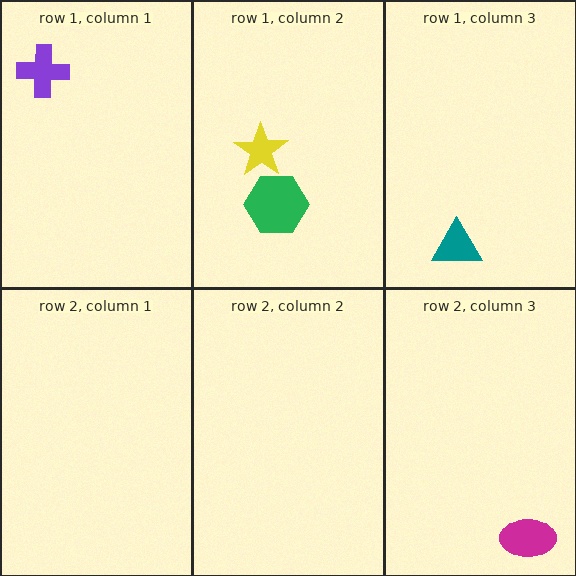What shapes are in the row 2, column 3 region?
The magenta ellipse.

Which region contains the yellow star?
The row 1, column 2 region.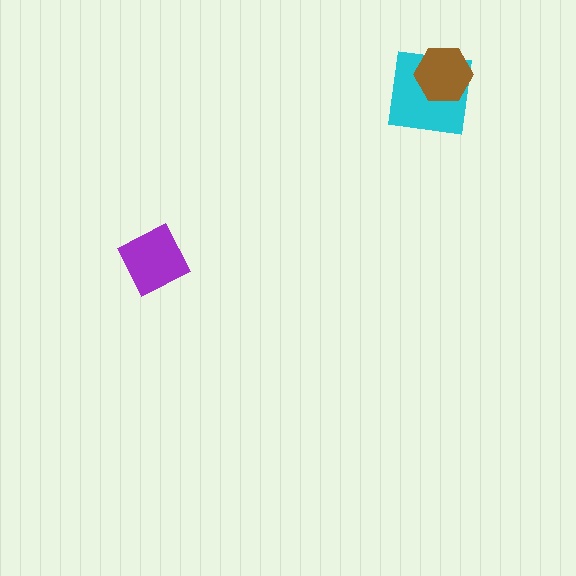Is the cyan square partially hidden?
Yes, it is partially covered by another shape.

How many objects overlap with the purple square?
0 objects overlap with the purple square.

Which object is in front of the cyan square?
The brown hexagon is in front of the cyan square.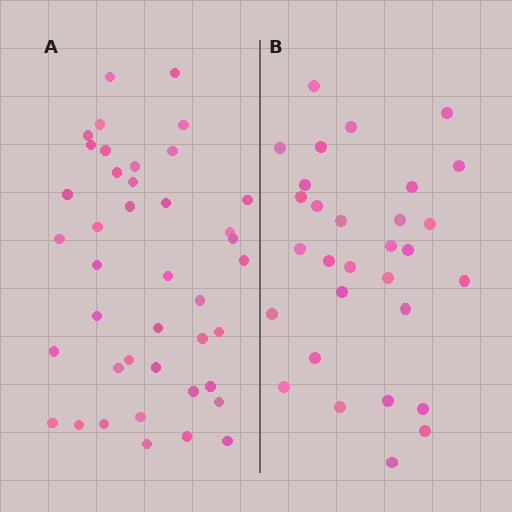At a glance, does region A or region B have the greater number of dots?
Region A (the left region) has more dots.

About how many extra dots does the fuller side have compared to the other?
Region A has roughly 12 or so more dots than region B.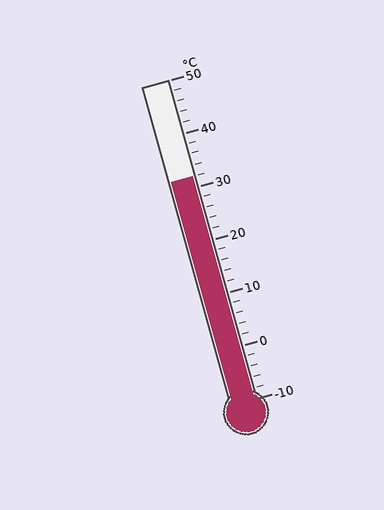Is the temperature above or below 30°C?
The temperature is above 30°C.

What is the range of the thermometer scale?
The thermometer scale ranges from -10°C to 50°C.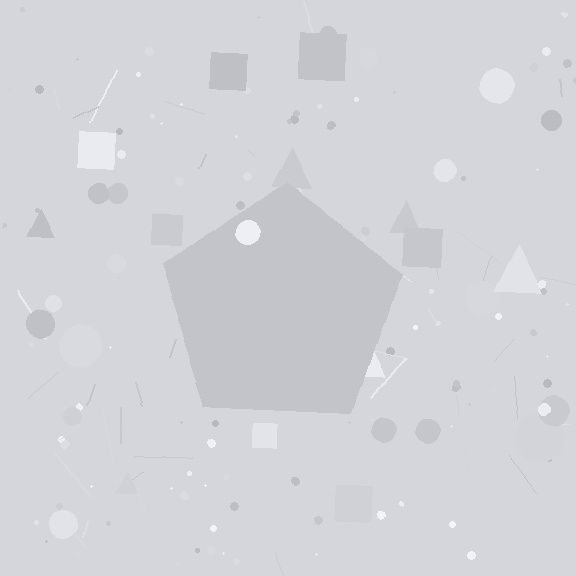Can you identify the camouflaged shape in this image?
The camouflaged shape is a pentagon.